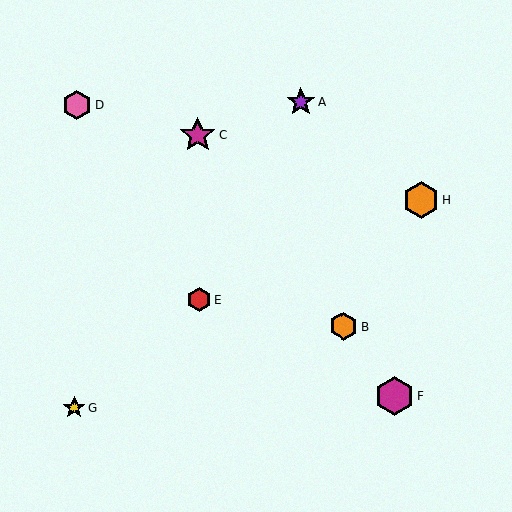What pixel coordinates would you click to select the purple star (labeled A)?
Click at (301, 102) to select the purple star A.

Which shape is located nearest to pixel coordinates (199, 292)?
The red hexagon (labeled E) at (199, 299) is nearest to that location.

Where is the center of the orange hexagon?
The center of the orange hexagon is at (421, 200).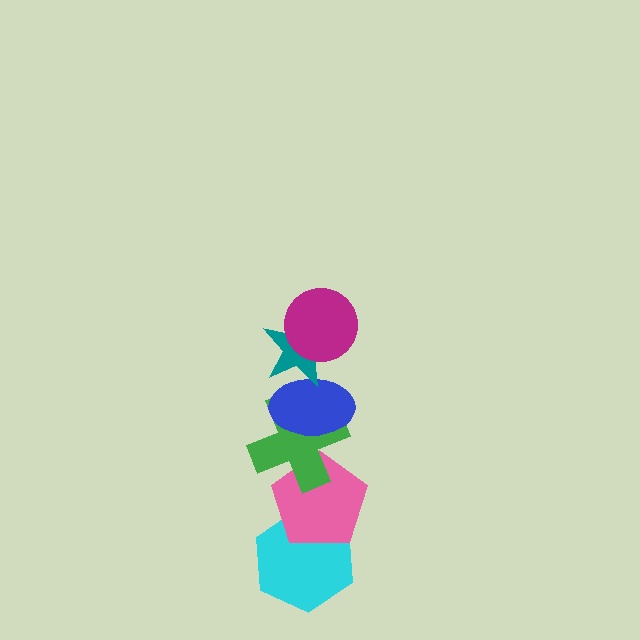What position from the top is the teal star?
The teal star is 2nd from the top.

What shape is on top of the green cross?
The blue ellipse is on top of the green cross.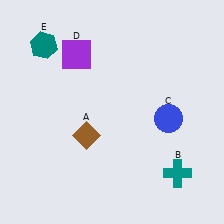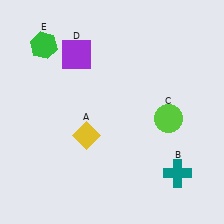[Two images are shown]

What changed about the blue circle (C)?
In Image 1, C is blue. In Image 2, it changed to lime.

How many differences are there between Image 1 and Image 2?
There are 3 differences between the two images.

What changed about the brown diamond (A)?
In Image 1, A is brown. In Image 2, it changed to yellow.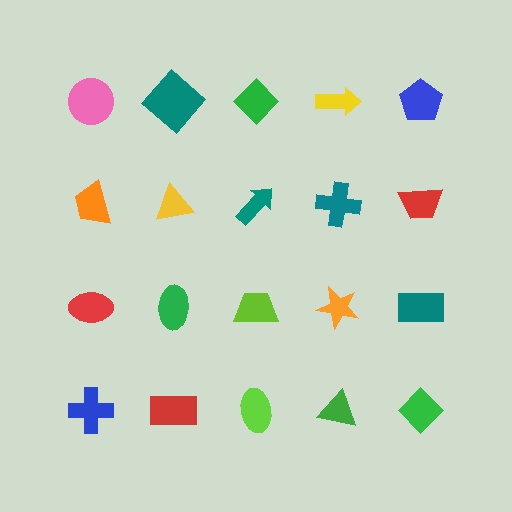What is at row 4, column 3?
A lime ellipse.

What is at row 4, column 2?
A red rectangle.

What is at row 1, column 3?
A green diamond.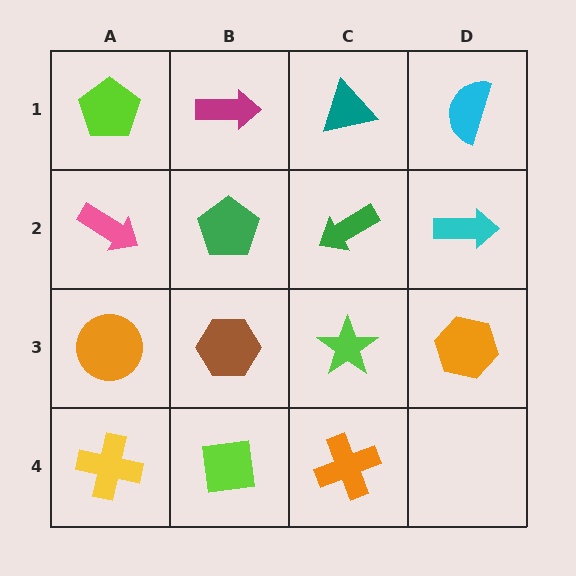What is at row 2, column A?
A pink arrow.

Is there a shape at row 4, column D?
No, that cell is empty.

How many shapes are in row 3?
4 shapes.